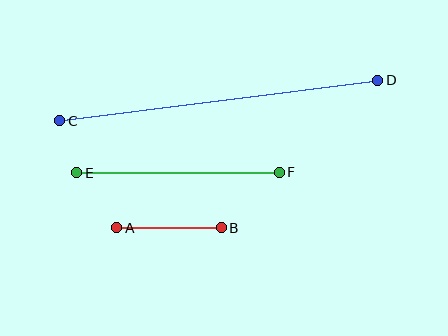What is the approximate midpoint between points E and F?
The midpoint is at approximately (178, 172) pixels.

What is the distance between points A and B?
The distance is approximately 105 pixels.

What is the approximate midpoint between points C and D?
The midpoint is at approximately (219, 100) pixels.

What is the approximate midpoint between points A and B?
The midpoint is at approximately (169, 228) pixels.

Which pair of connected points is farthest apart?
Points C and D are farthest apart.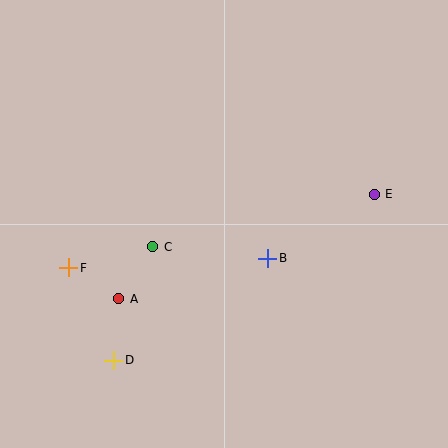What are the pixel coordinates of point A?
Point A is at (119, 299).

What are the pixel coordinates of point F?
Point F is at (69, 268).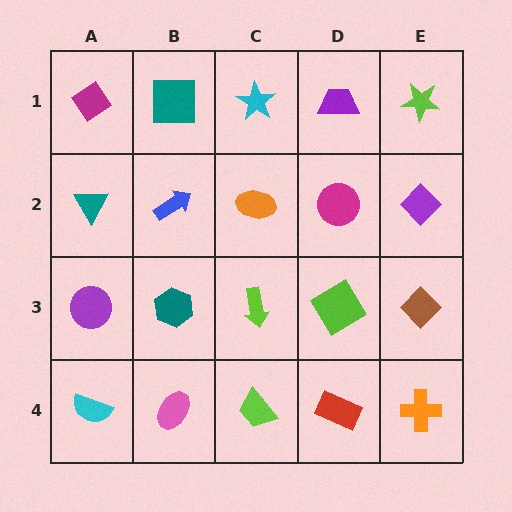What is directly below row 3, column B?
A pink ellipse.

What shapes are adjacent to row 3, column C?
An orange ellipse (row 2, column C), a lime trapezoid (row 4, column C), a teal hexagon (row 3, column B), a lime diamond (row 3, column D).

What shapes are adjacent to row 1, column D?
A magenta circle (row 2, column D), a cyan star (row 1, column C), a lime star (row 1, column E).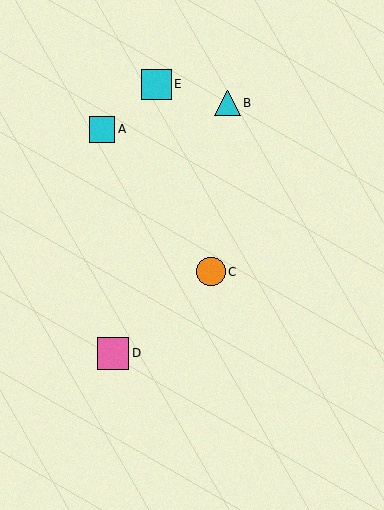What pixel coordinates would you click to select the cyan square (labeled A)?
Click at (102, 129) to select the cyan square A.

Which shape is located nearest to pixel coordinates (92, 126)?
The cyan square (labeled A) at (102, 129) is nearest to that location.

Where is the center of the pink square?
The center of the pink square is at (113, 353).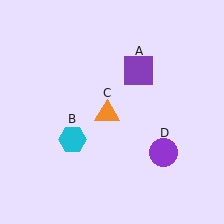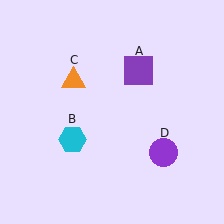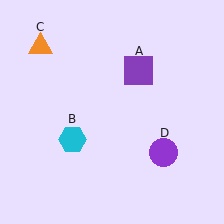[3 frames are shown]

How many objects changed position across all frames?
1 object changed position: orange triangle (object C).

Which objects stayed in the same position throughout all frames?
Purple square (object A) and cyan hexagon (object B) and purple circle (object D) remained stationary.